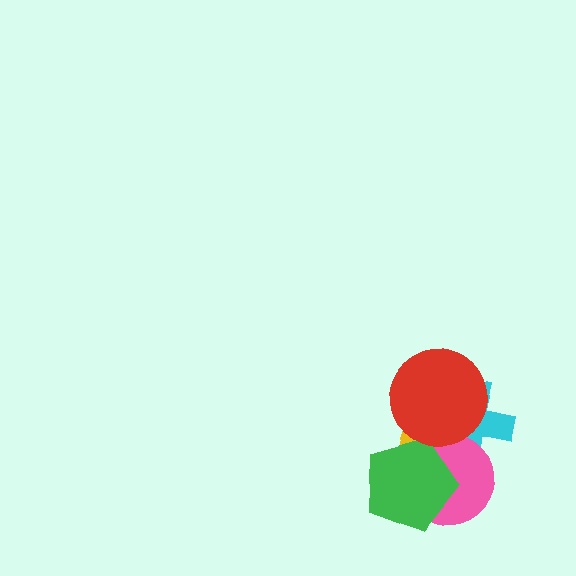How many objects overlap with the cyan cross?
3 objects overlap with the cyan cross.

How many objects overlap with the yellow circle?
4 objects overlap with the yellow circle.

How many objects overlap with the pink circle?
4 objects overlap with the pink circle.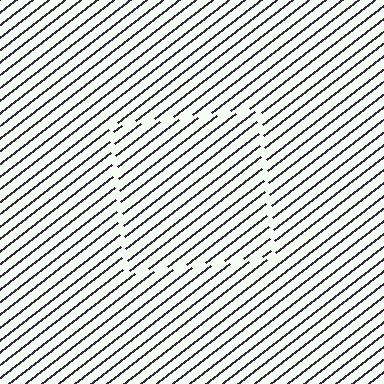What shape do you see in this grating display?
An illusory square. The interior of the shape contains the same grating, shifted by half a period — the contour is defined by the phase discontinuity where line-ends from the inner and outer gratings abut.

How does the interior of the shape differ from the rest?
The interior of the shape contains the same grating, shifted by half a period — the contour is defined by the phase discontinuity where line-ends from the inner and outer gratings abut.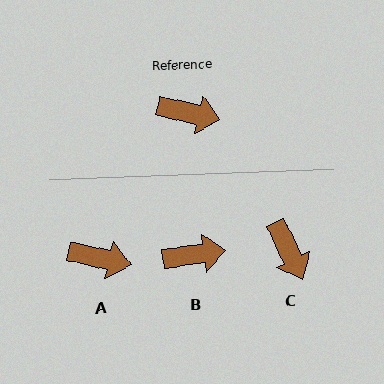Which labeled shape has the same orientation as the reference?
A.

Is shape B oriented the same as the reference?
No, it is off by about 20 degrees.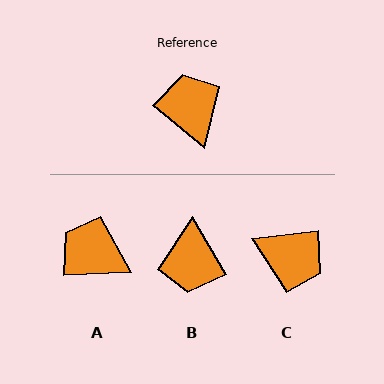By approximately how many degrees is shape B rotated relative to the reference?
Approximately 159 degrees counter-clockwise.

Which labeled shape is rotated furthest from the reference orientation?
B, about 159 degrees away.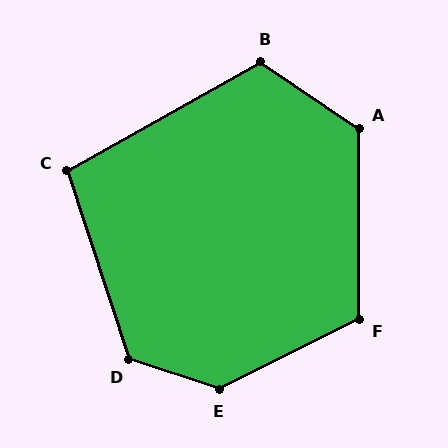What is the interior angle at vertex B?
Approximately 117 degrees (obtuse).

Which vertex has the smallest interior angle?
C, at approximately 101 degrees.